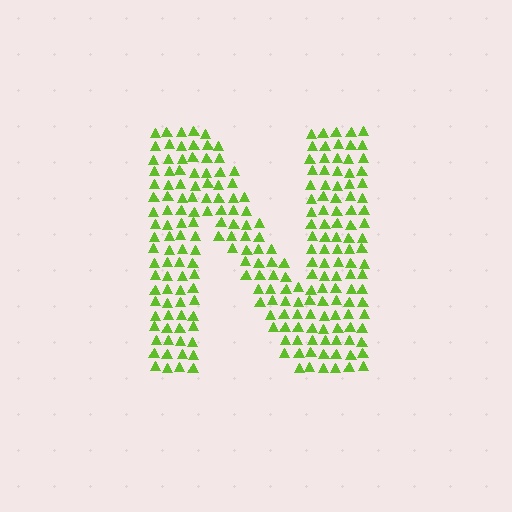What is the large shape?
The large shape is the letter N.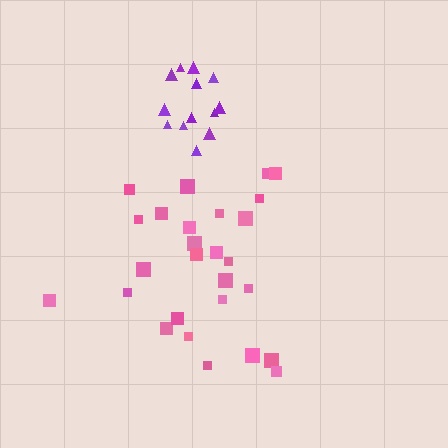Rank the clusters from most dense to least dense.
purple, pink.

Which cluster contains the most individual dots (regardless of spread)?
Pink (27).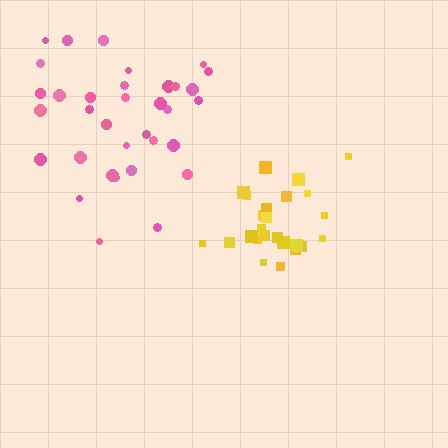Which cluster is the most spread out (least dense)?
Pink.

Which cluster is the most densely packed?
Yellow.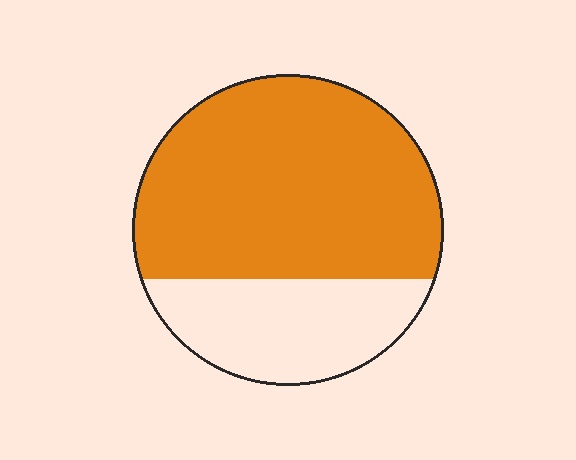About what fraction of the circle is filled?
About two thirds (2/3).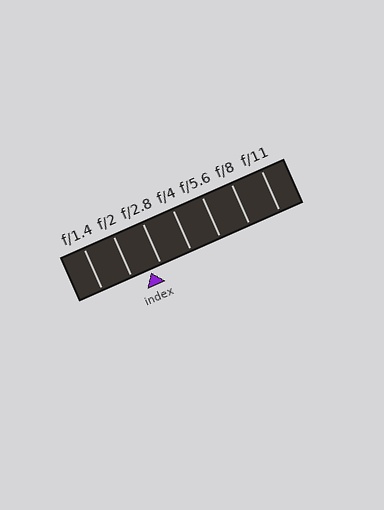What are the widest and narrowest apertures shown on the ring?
The widest aperture shown is f/1.4 and the narrowest is f/11.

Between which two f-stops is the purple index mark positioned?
The index mark is between f/2 and f/2.8.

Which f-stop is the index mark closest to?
The index mark is closest to f/2.8.